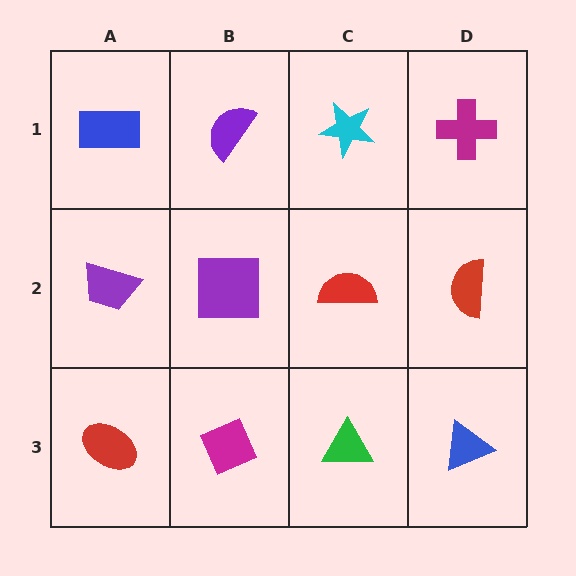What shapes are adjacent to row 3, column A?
A purple trapezoid (row 2, column A), a magenta diamond (row 3, column B).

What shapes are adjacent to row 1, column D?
A red semicircle (row 2, column D), a cyan star (row 1, column C).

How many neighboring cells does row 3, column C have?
3.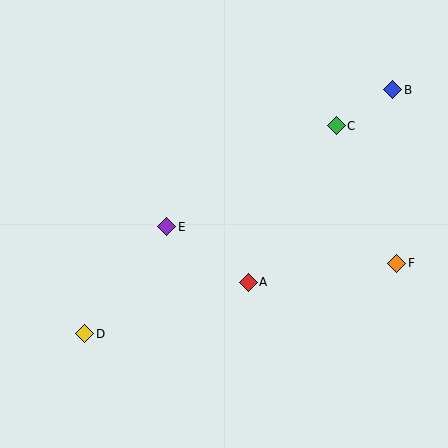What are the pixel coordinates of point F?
Point F is at (397, 263).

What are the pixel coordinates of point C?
Point C is at (336, 126).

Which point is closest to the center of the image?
Point E at (167, 227) is closest to the center.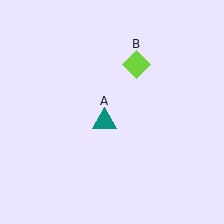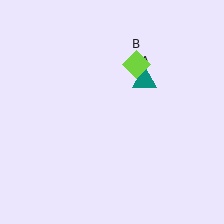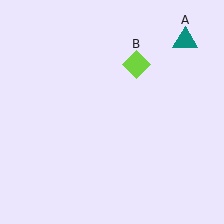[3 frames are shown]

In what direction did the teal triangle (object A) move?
The teal triangle (object A) moved up and to the right.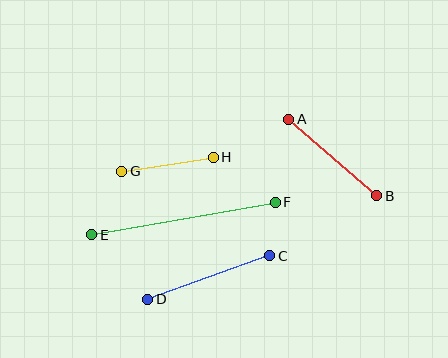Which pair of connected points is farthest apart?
Points E and F are farthest apart.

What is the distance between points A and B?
The distance is approximately 117 pixels.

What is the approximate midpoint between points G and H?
The midpoint is at approximately (167, 164) pixels.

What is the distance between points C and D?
The distance is approximately 130 pixels.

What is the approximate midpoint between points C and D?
The midpoint is at approximately (209, 278) pixels.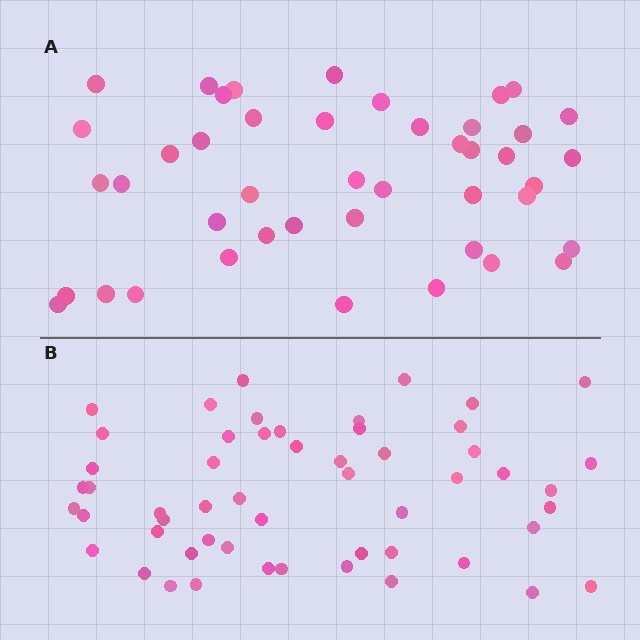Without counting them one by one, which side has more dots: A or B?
Region B (the bottom region) has more dots.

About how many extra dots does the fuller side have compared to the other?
Region B has roughly 10 or so more dots than region A.